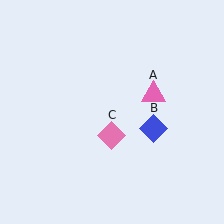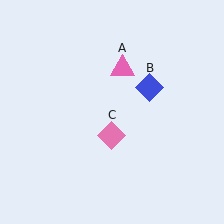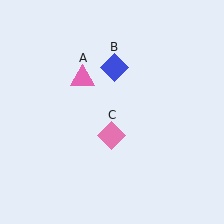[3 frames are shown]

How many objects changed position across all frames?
2 objects changed position: pink triangle (object A), blue diamond (object B).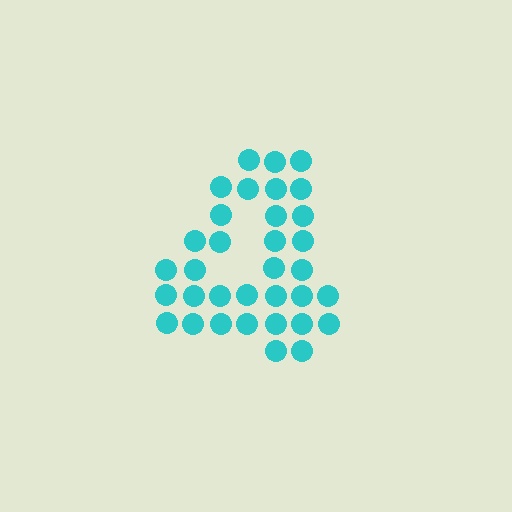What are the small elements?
The small elements are circles.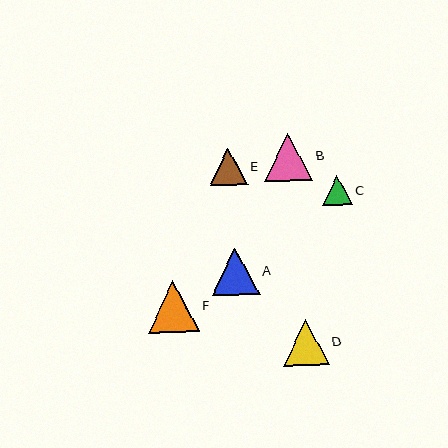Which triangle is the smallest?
Triangle C is the smallest with a size of approximately 30 pixels.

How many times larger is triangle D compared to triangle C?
Triangle D is approximately 1.5 times the size of triangle C.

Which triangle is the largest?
Triangle F is the largest with a size of approximately 52 pixels.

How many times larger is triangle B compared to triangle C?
Triangle B is approximately 1.6 times the size of triangle C.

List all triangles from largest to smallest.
From largest to smallest: F, B, A, D, E, C.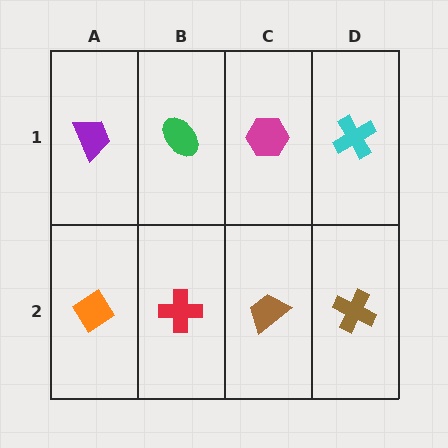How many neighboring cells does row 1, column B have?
3.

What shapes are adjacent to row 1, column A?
An orange diamond (row 2, column A), a green ellipse (row 1, column B).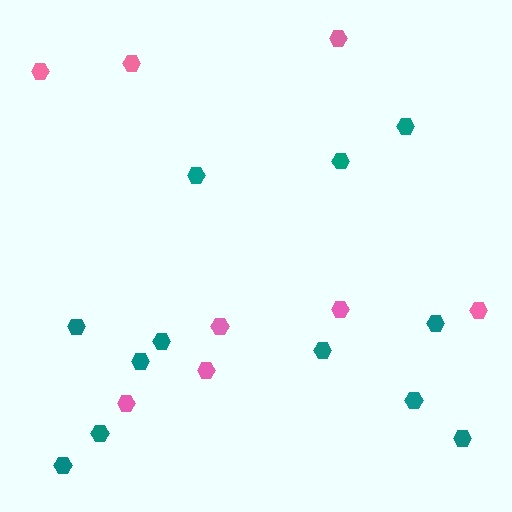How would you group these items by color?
There are 2 groups: one group of teal hexagons (12) and one group of pink hexagons (8).